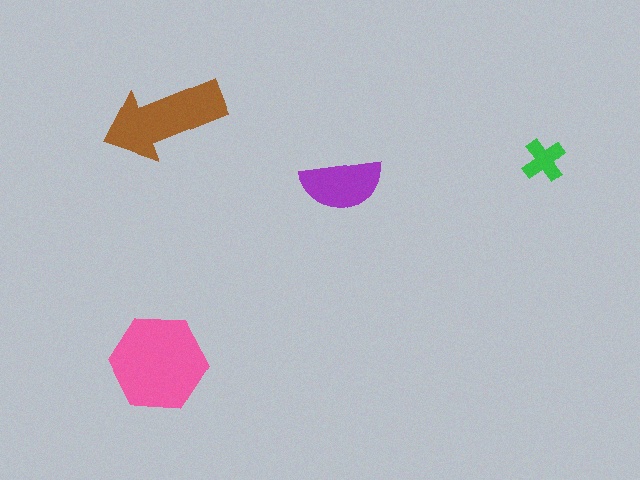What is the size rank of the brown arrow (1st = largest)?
2nd.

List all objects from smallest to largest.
The green cross, the purple semicircle, the brown arrow, the pink hexagon.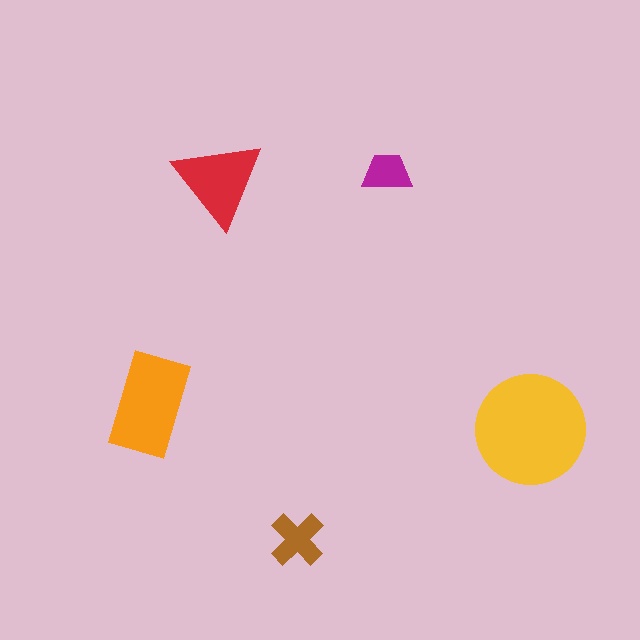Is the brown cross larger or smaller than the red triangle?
Smaller.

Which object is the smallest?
The magenta trapezoid.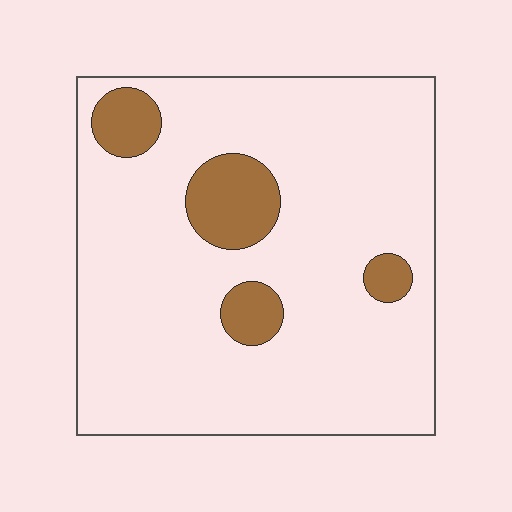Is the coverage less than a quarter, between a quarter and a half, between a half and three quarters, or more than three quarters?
Less than a quarter.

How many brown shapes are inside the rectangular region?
4.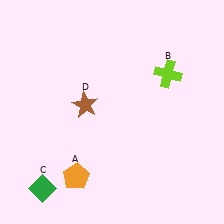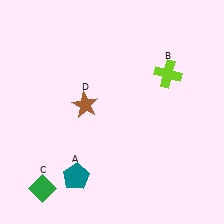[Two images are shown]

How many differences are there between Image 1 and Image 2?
There is 1 difference between the two images.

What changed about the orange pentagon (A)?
In Image 1, A is orange. In Image 2, it changed to teal.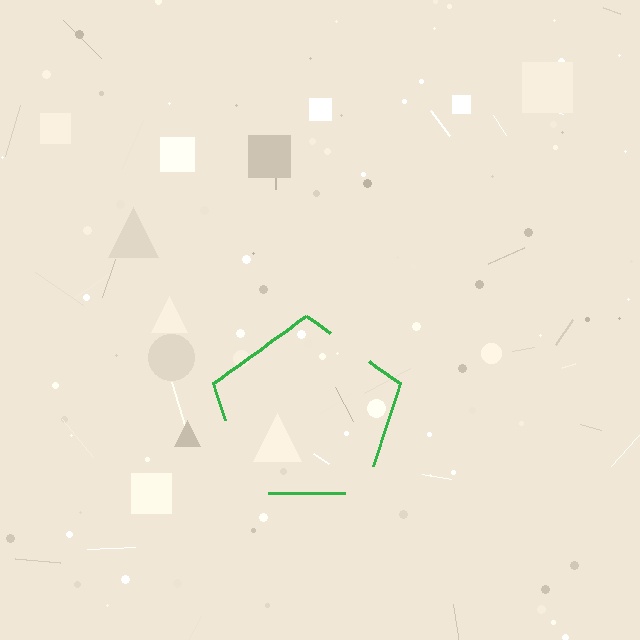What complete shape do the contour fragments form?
The contour fragments form a pentagon.